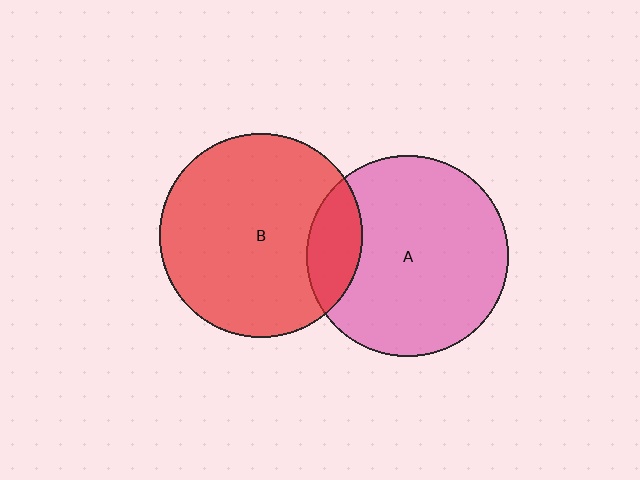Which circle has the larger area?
Circle B (red).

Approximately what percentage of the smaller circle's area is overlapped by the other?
Approximately 15%.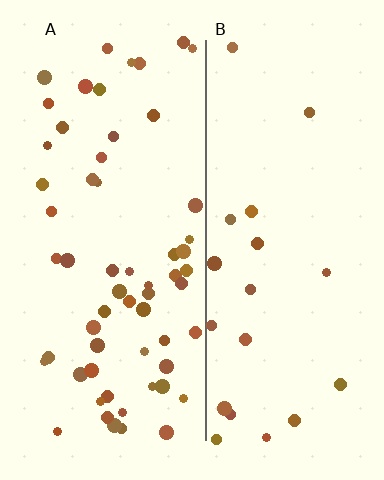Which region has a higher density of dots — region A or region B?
A (the left).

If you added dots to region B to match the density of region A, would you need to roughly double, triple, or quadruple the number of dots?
Approximately triple.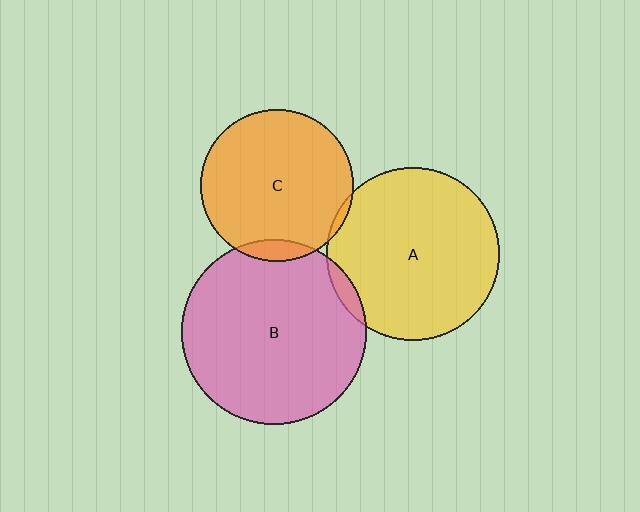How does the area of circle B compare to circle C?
Approximately 1.5 times.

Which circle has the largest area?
Circle B (pink).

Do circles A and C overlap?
Yes.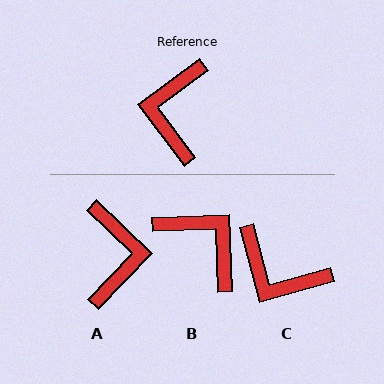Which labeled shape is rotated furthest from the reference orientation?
A, about 171 degrees away.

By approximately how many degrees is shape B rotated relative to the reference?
Approximately 125 degrees clockwise.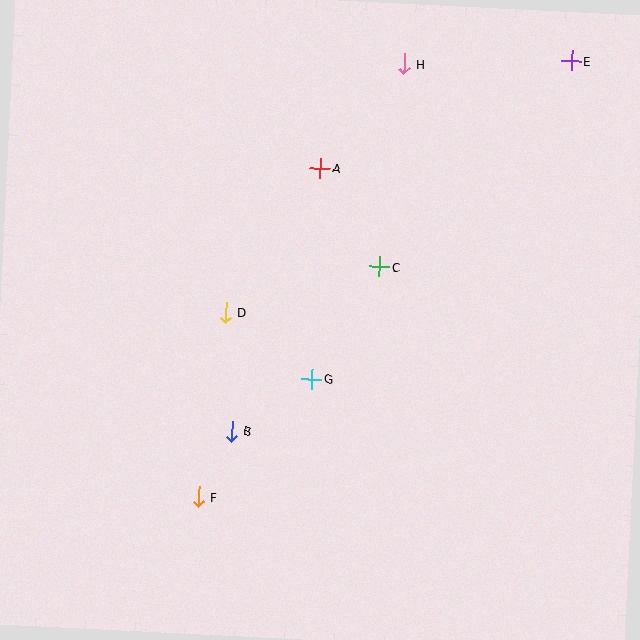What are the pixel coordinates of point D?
Point D is at (226, 313).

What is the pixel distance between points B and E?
The distance between B and E is 502 pixels.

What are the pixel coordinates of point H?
Point H is at (404, 64).